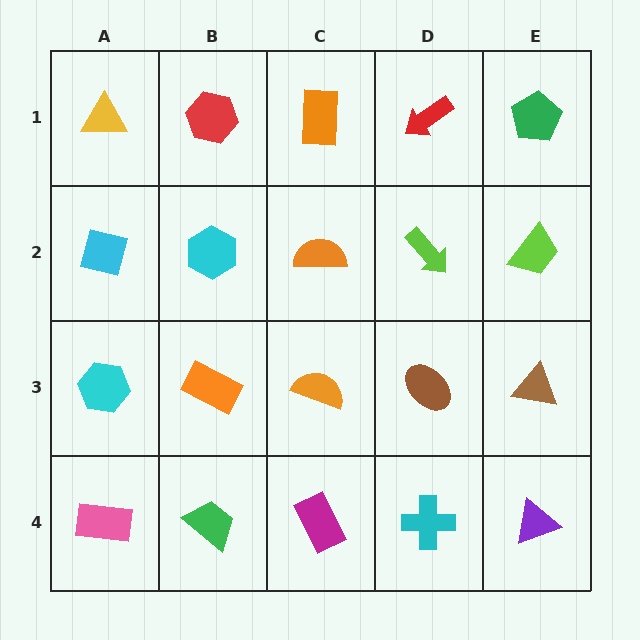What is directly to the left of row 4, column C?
A green trapezoid.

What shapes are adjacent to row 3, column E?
A lime trapezoid (row 2, column E), a purple triangle (row 4, column E), a brown ellipse (row 3, column D).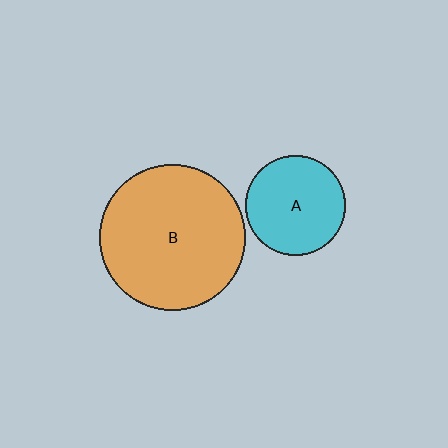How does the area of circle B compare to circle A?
Approximately 2.1 times.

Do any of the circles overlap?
No, none of the circles overlap.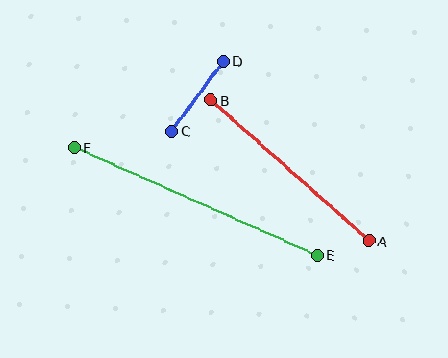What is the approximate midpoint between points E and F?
The midpoint is at approximately (196, 201) pixels.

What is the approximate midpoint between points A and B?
The midpoint is at approximately (290, 170) pixels.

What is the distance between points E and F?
The distance is approximately 266 pixels.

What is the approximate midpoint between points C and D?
The midpoint is at approximately (197, 96) pixels.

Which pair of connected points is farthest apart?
Points E and F are farthest apart.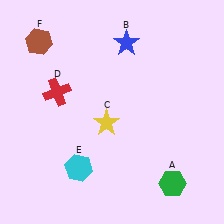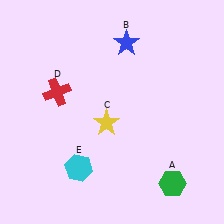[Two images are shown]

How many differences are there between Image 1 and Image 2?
There is 1 difference between the two images.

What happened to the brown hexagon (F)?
The brown hexagon (F) was removed in Image 2. It was in the top-left area of Image 1.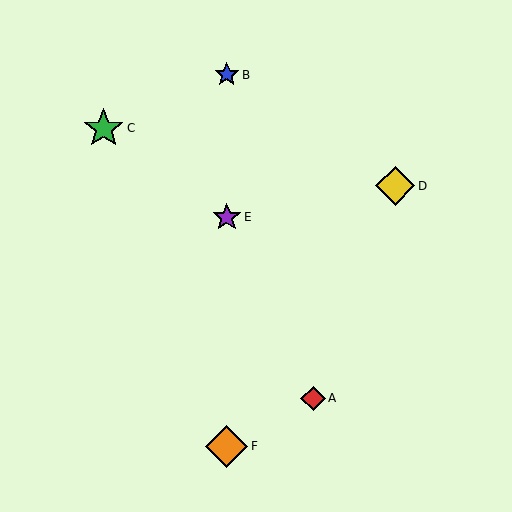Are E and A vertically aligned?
No, E is at x≈227 and A is at x≈313.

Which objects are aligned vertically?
Objects B, E, F are aligned vertically.